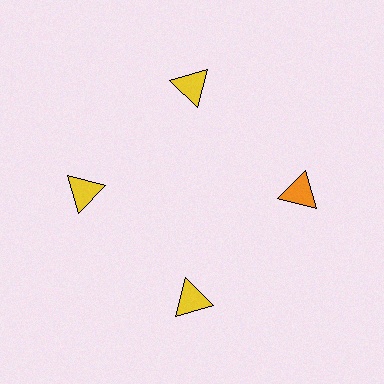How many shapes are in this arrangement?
There are 4 shapes arranged in a ring pattern.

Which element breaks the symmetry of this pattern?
The orange triangle at roughly the 3 o'clock position breaks the symmetry. All other shapes are yellow triangles.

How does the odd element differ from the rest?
It has a different color: orange instead of yellow.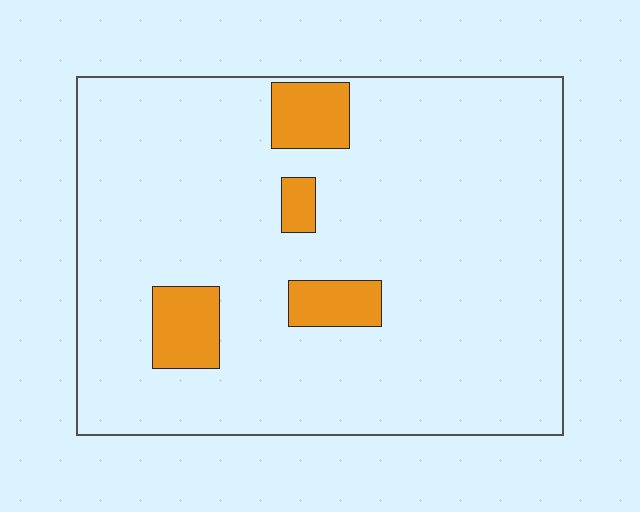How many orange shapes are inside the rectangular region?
4.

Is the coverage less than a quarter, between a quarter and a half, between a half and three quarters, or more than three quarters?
Less than a quarter.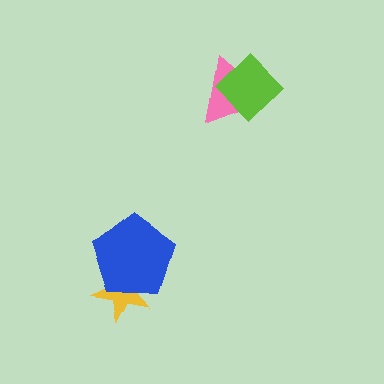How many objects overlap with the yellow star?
1 object overlaps with the yellow star.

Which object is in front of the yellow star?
The blue pentagon is in front of the yellow star.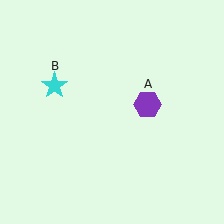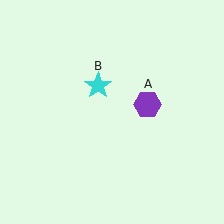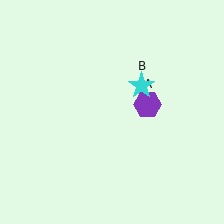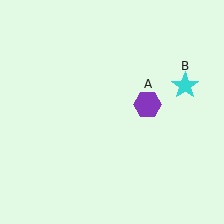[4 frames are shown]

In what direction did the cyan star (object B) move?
The cyan star (object B) moved right.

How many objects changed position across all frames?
1 object changed position: cyan star (object B).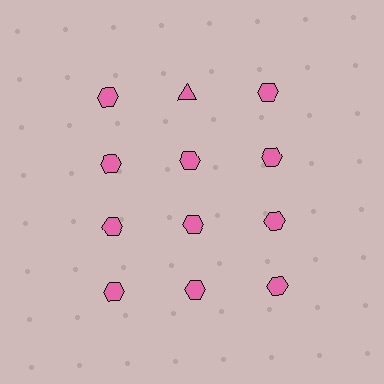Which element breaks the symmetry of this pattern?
The pink triangle in the top row, second from left column breaks the symmetry. All other shapes are pink hexagons.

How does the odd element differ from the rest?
It has a different shape: triangle instead of hexagon.